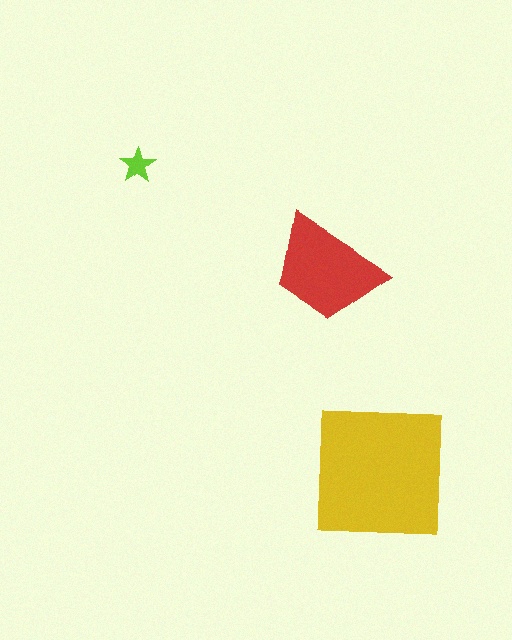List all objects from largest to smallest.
The yellow square, the red trapezoid, the lime star.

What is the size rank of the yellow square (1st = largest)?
1st.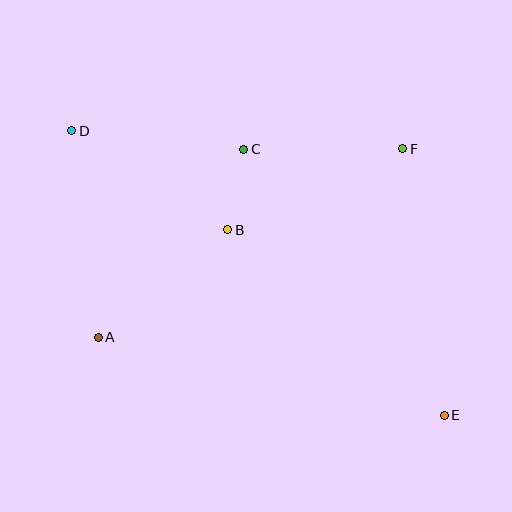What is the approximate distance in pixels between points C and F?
The distance between C and F is approximately 159 pixels.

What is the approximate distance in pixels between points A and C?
The distance between A and C is approximately 238 pixels.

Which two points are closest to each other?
Points B and C are closest to each other.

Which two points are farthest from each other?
Points D and E are farthest from each other.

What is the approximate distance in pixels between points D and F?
The distance between D and F is approximately 331 pixels.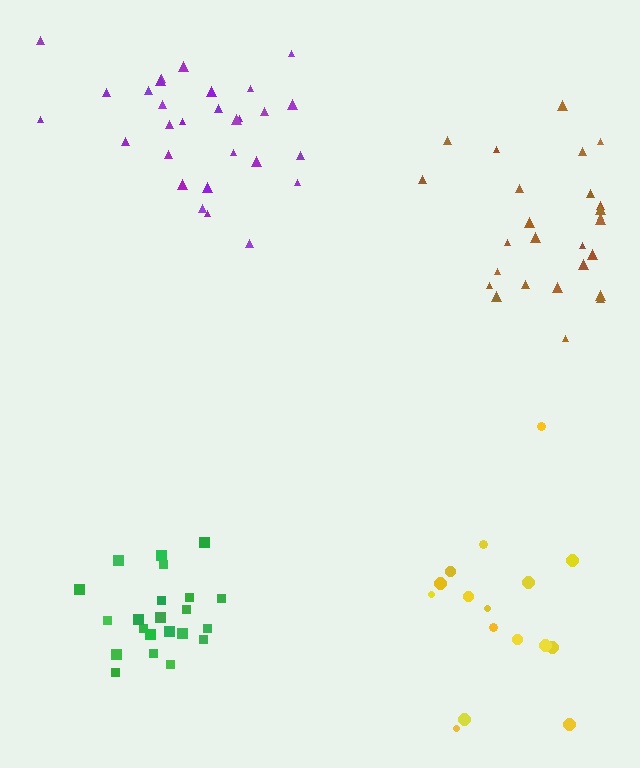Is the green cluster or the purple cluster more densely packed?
Green.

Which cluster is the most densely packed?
Green.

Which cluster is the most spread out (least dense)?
Yellow.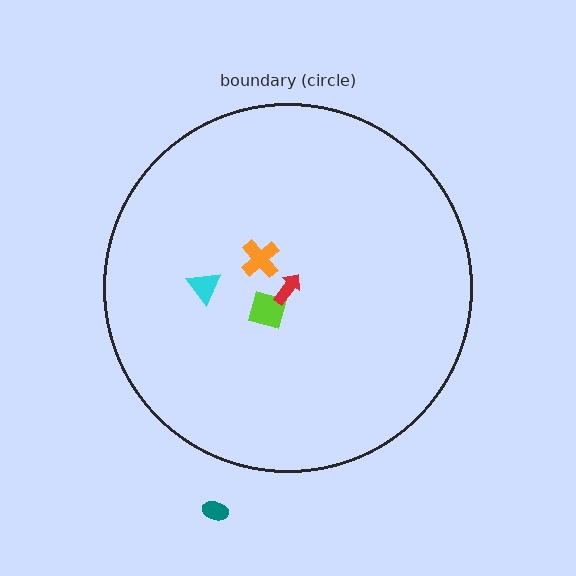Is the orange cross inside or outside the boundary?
Inside.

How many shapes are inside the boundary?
4 inside, 1 outside.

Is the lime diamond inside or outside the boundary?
Inside.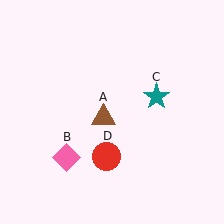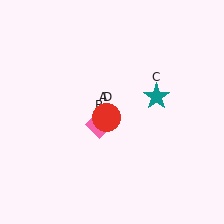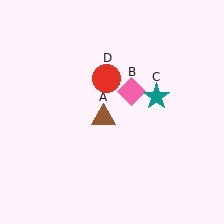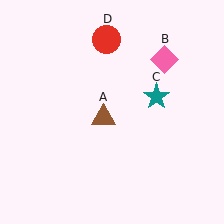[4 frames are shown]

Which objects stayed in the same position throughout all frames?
Brown triangle (object A) and teal star (object C) remained stationary.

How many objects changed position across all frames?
2 objects changed position: pink diamond (object B), red circle (object D).